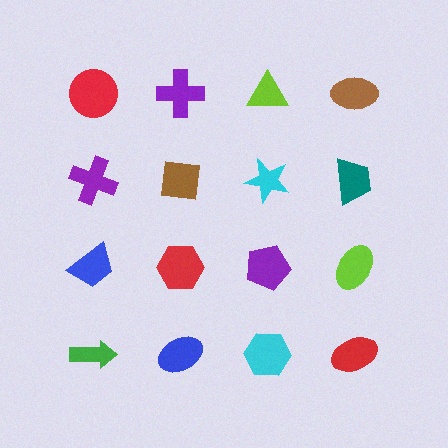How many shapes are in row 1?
4 shapes.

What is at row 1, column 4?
A brown ellipse.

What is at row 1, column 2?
A purple cross.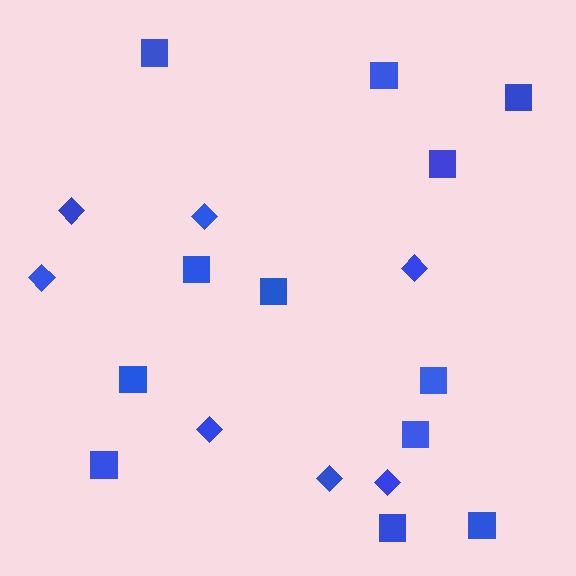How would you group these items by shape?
There are 2 groups: one group of diamonds (7) and one group of squares (12).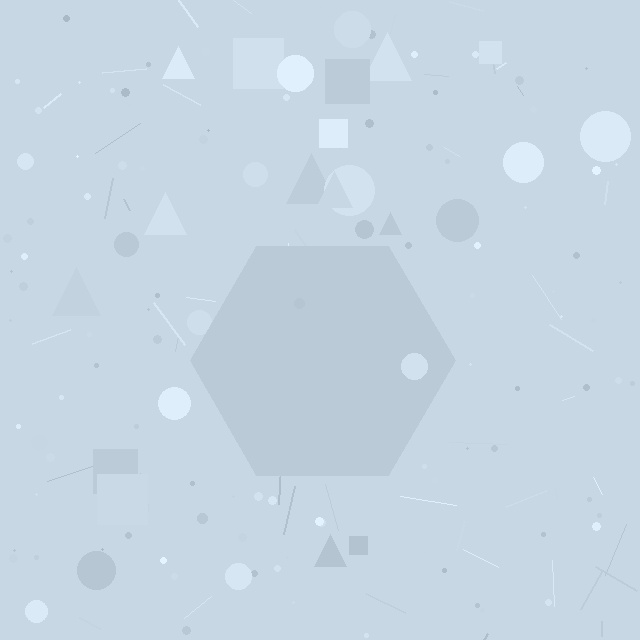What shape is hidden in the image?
A hexagon is hidden in the image.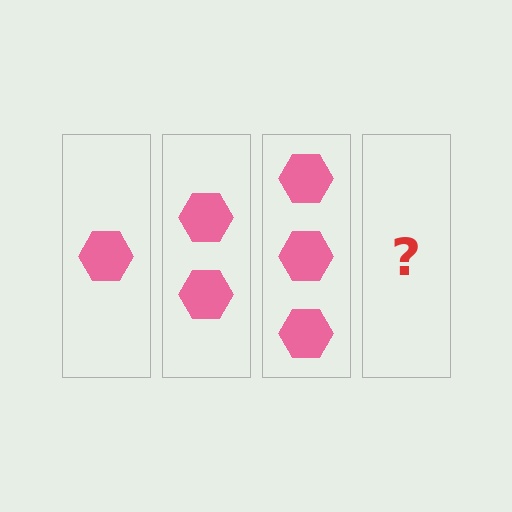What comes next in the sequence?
The next element should be 4 hexagons.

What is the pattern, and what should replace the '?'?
The pattern is that each step adds one more hexagon. The '?' should be 4 hexagons.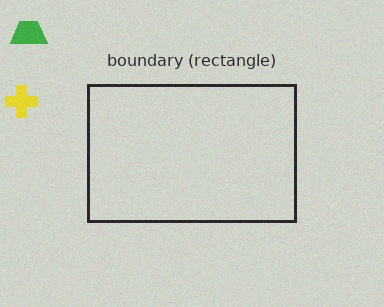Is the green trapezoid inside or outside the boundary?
Outside.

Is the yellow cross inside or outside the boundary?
Outside.